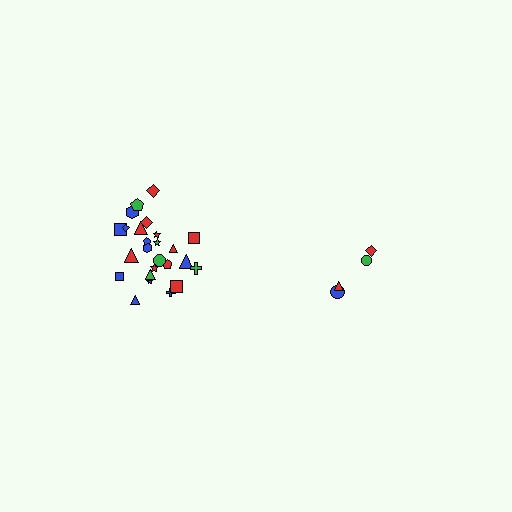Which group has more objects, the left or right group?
The left group.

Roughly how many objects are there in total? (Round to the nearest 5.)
Roughly 30 objects in total.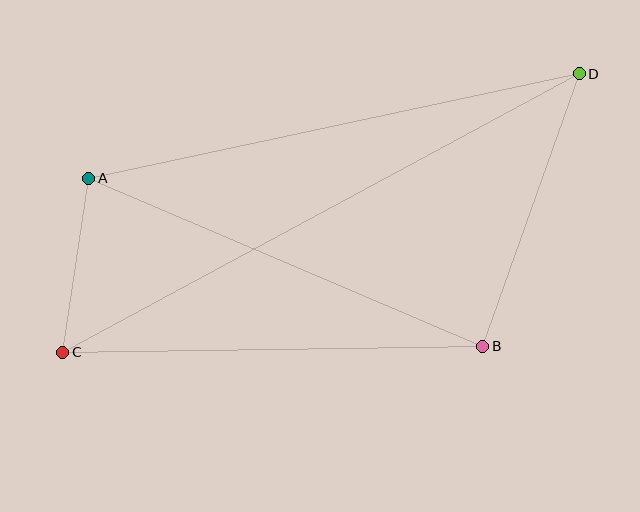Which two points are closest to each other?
Points A and C are closest to each other.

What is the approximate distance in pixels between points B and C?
The distance between B and C is approximately 420 pixels.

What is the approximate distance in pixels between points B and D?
The distance between B and D is approximately 289 pixels.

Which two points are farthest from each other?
Points C and D are farthest from each other.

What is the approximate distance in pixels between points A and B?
The distance between A and B is approximately 428 pixels.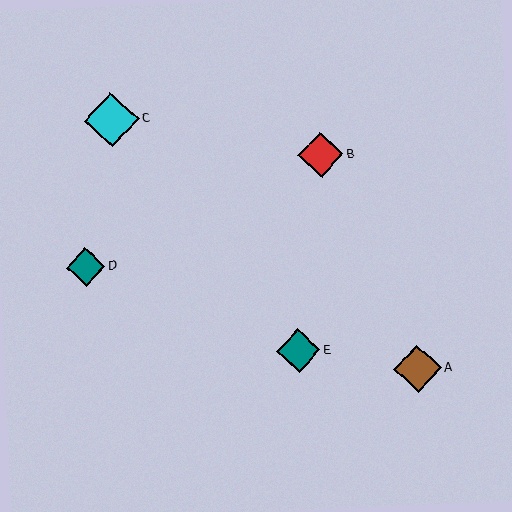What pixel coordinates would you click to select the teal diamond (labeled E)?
Click at (299, 351) to select the teal diamond E.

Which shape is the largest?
The cyan diamond (labeled C) is the largest.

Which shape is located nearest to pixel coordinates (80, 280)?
The teal diamond (labeled D) at (86, 267) is nearest to that location.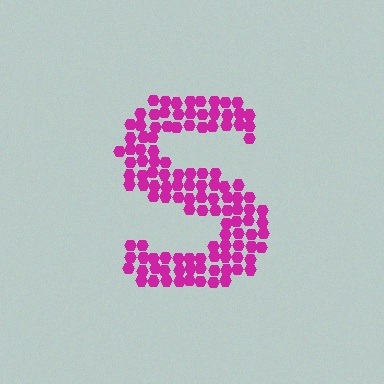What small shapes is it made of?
It is made of small hexagons.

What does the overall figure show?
The overall figure shows the letter S.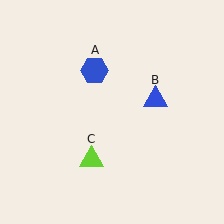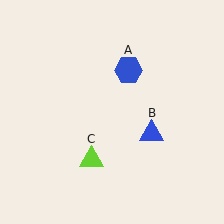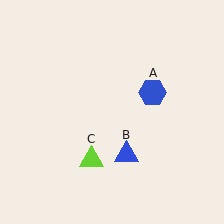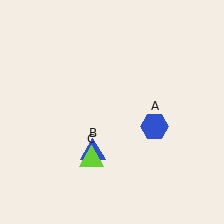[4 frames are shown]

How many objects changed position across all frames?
2 objects changed position: blue hexagon (object A), blue triangle (object B).